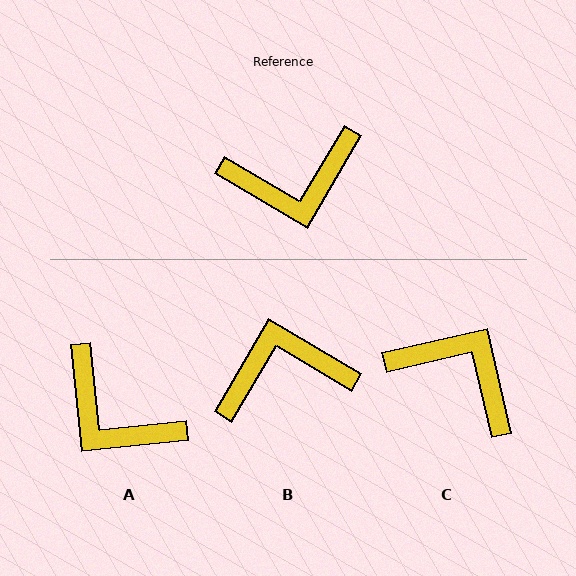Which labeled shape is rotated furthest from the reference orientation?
B, about 180 degrees away.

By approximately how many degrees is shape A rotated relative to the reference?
Approximately 54 degrees clockwise.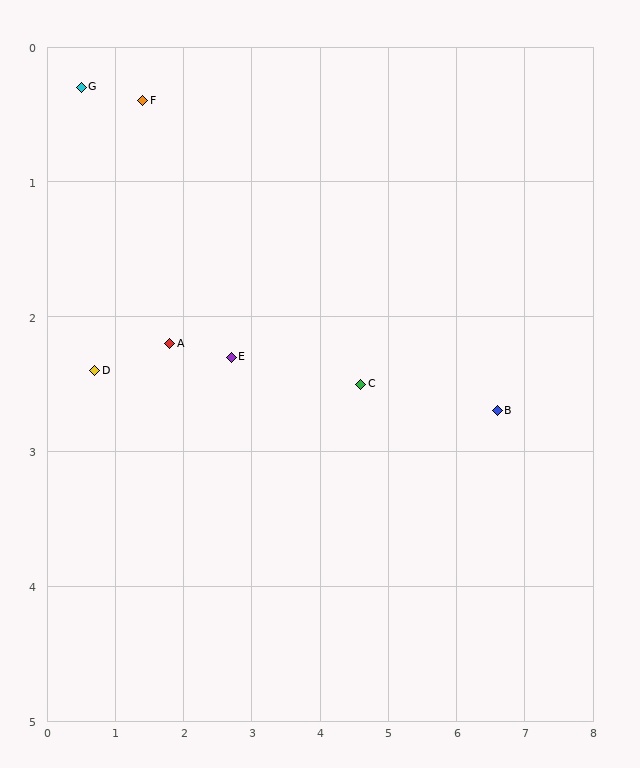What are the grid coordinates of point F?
Point F is at approximately (1.4, 0.4).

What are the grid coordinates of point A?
Point A is at approximately (1.8, 2.2).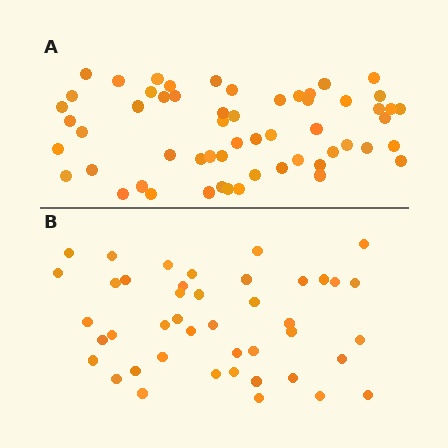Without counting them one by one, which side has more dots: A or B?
Region A (the top region) has more dots.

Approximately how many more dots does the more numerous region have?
Region A has approximately 15 more dots than region B.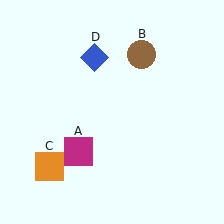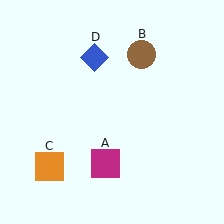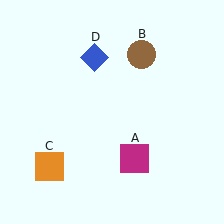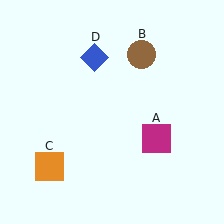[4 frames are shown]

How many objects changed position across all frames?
1 object changed position: magenta square (object A).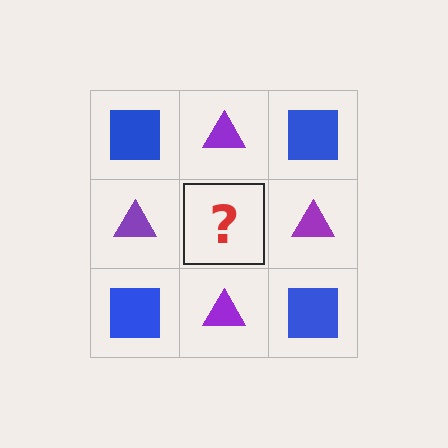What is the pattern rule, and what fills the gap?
The rule is that it alternates blue square and purple triangle in a checkerboard pattern. The gap should be filled with a blue square.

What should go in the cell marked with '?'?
The missing cell should contain a blue square.